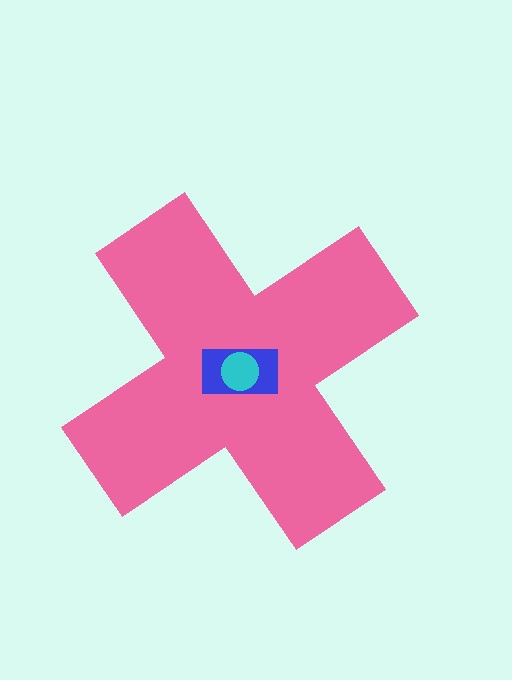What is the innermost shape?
The cyan circle.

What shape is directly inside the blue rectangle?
The cyan circle.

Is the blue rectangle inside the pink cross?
Yes.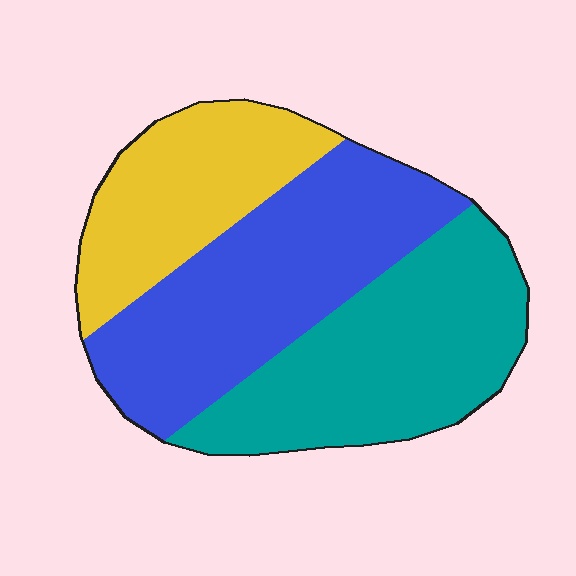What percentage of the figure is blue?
Blue takes up about three eighths (3/8) of the figure.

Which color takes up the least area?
Yellow, at roughly 25%.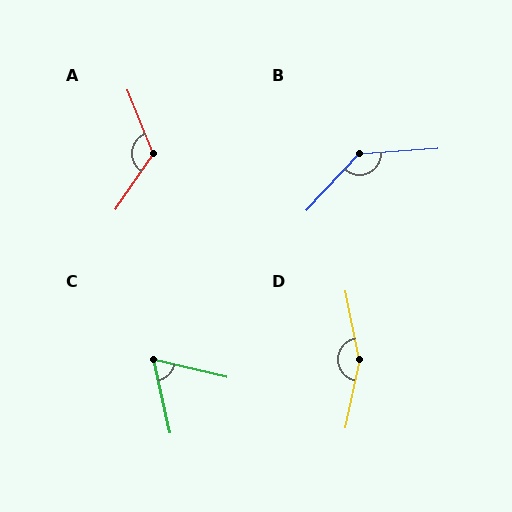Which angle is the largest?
D, at approximately 157 degrees.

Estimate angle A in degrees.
Approximately 124 degrees.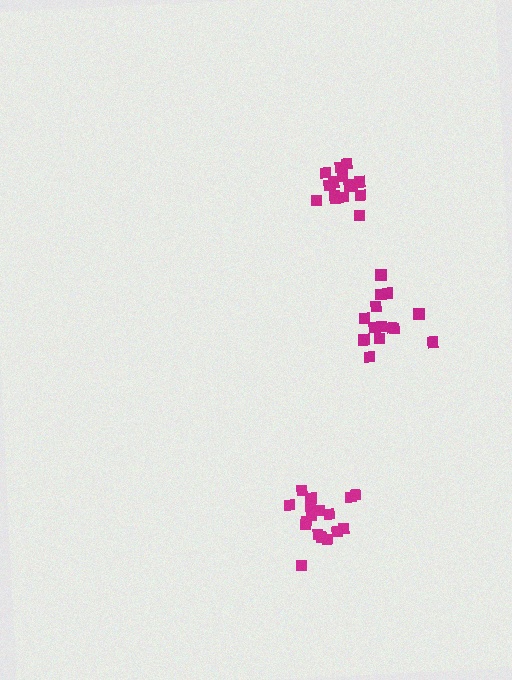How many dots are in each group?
Group 1: 14 dots, Group 2: 18 dots, Group 3: 16 dots (48 total).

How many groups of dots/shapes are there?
There are 3 groups.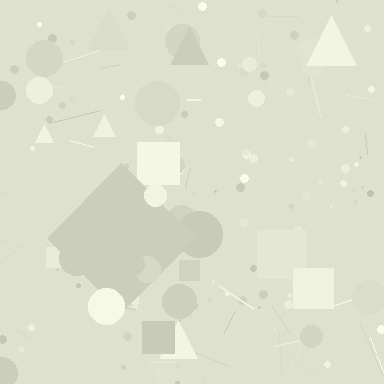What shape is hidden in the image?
A diamond is hidden in the image.